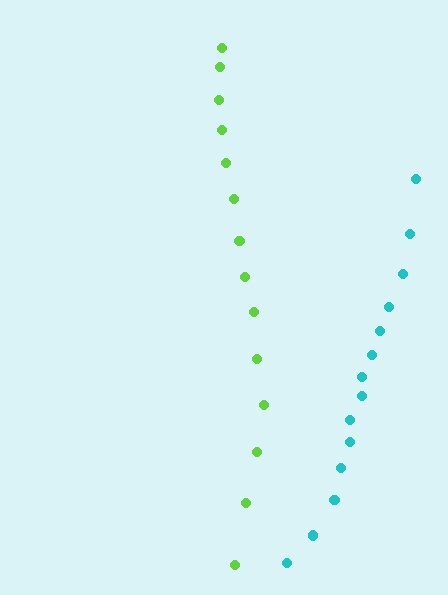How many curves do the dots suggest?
There are 2 distinct paths.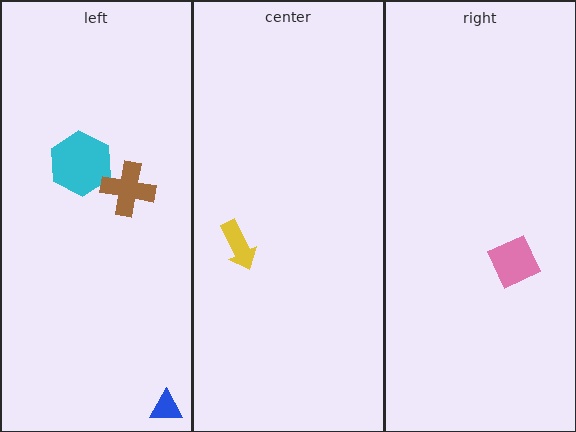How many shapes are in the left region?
3.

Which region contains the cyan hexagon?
The left region.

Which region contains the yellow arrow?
The center region.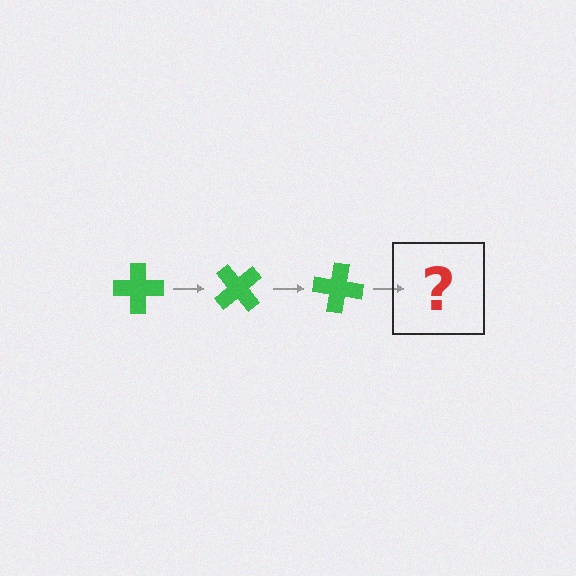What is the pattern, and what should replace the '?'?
The pattern is that the cross rotates 50 degrees each step. The '?' should be a green cross rotated 150 degrees.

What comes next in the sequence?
The next element should be a green cross rotated 150 degrees.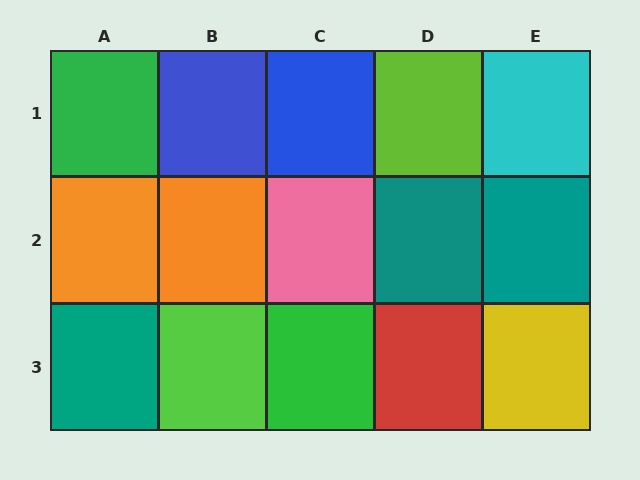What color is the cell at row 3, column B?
Lime.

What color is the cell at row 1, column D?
Lime.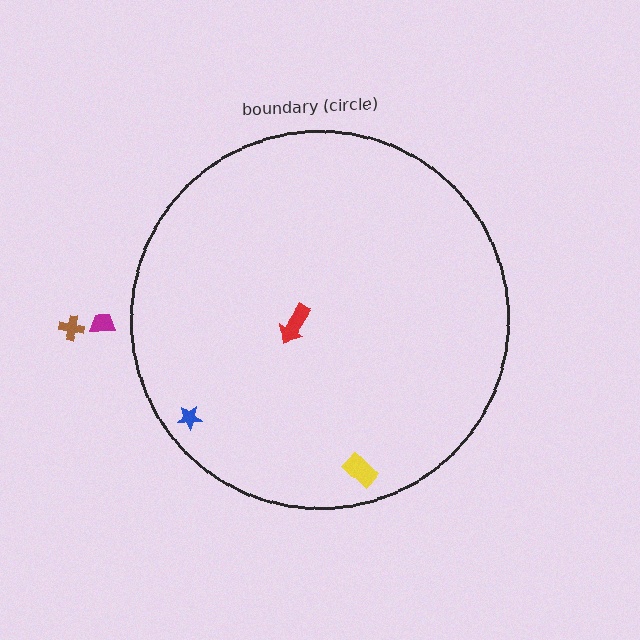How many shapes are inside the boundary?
3 inside, 2 outside.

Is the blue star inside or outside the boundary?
Inside.